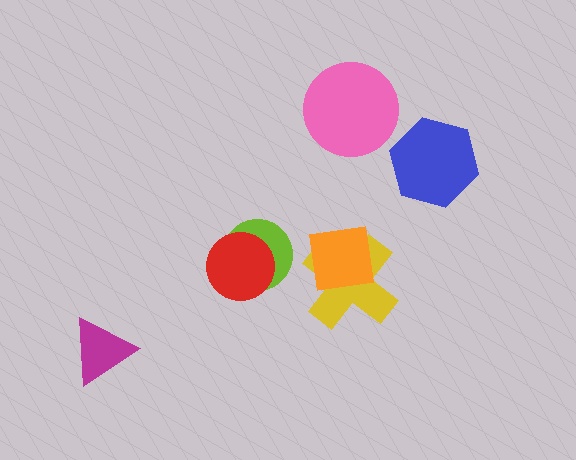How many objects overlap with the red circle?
1 object overlaps with the red circle.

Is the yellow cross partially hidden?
Yes, it is partially covered by another shape.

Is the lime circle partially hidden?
Yes, it is partially covered by another shape.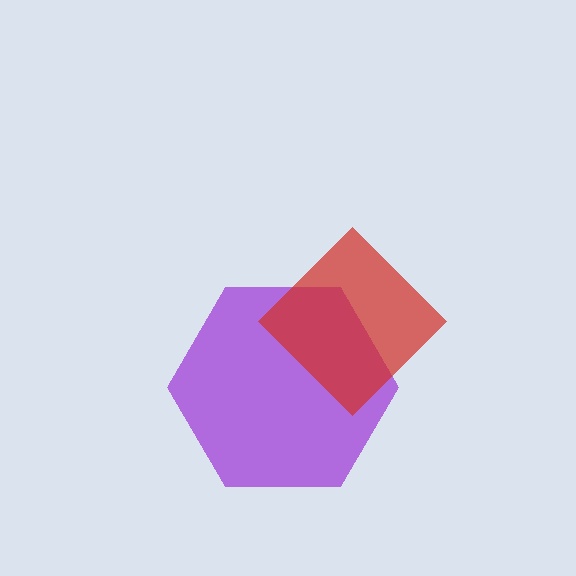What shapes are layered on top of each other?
The layered shapes are: a purple hexagon, a red diamond.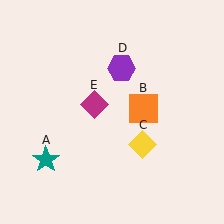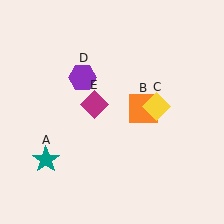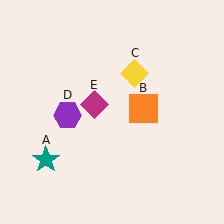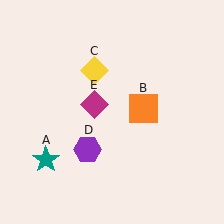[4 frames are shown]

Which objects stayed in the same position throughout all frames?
Teal star (object A) and orange square (object B) and magenta diamond (object E) remained stationary.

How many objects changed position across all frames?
2 objects changed position: yellow diamond (object C), purple hexagon (object D).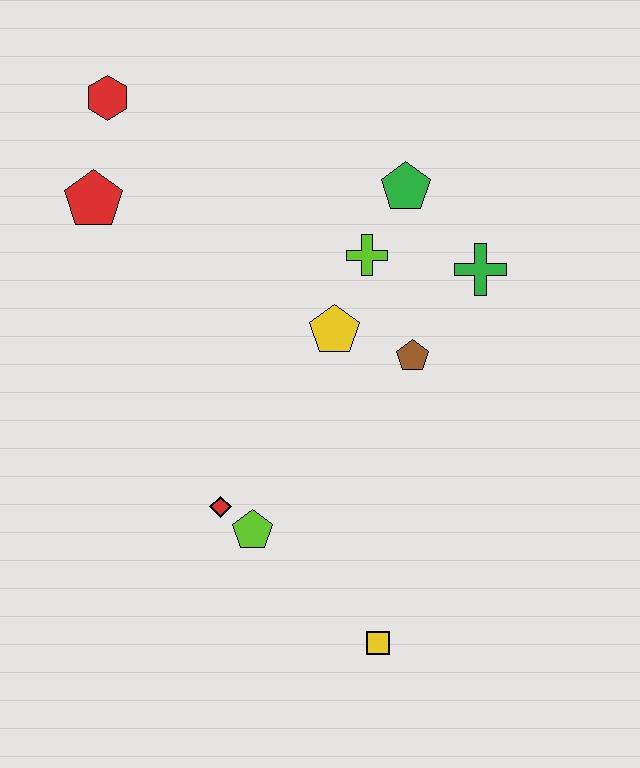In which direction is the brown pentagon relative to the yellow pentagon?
The brown pentagon is to the right of the yellow pentagon.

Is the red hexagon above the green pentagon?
Yes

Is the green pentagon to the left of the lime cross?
No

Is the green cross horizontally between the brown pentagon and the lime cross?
No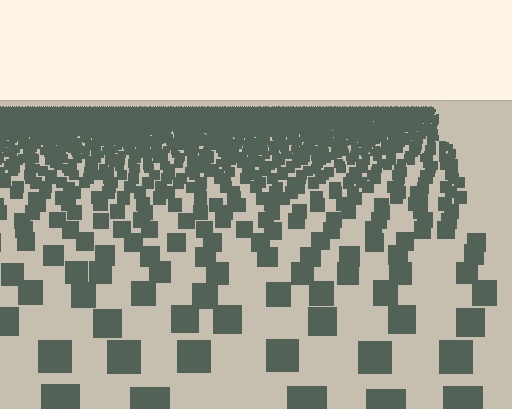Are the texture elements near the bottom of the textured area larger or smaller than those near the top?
Larger. Near the bottom, elements are closer to the viewer and appear at a bigger on-screen size.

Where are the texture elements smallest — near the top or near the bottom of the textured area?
Near the top.